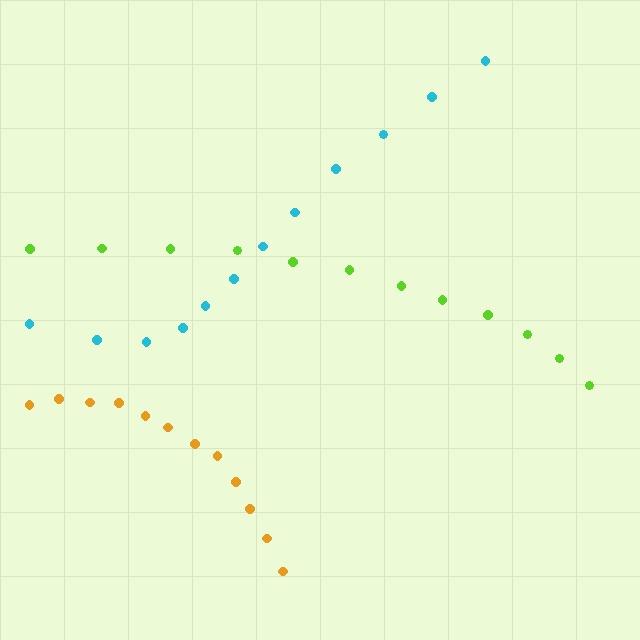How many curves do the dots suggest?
There are 3 distinct paths.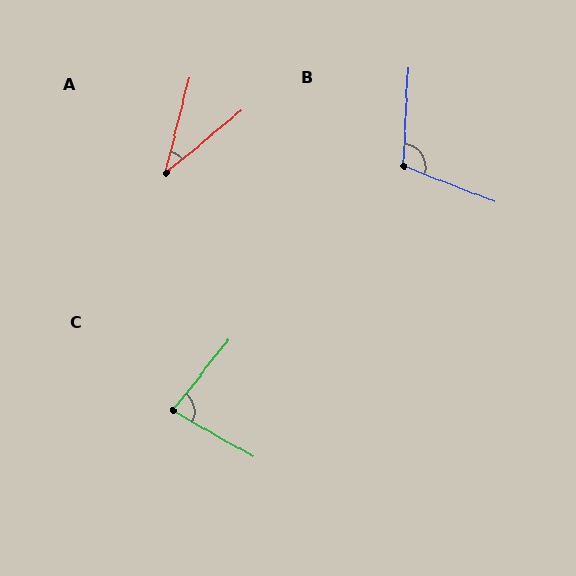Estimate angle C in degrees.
Approximately 81 degrees.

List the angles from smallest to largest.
A (37°), C (81°), B (109°).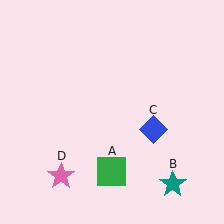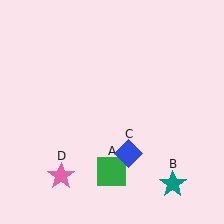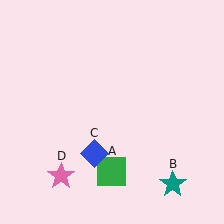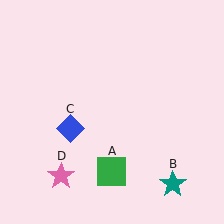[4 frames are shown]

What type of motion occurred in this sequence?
The blue diamond (object C) rotated clockwise around the center of the scene.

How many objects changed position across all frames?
1 object changed position: blue diamond (object C).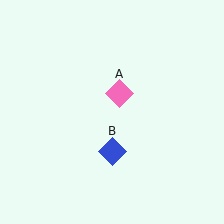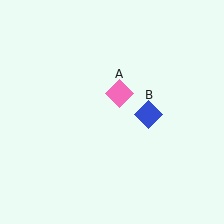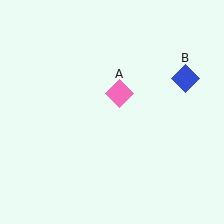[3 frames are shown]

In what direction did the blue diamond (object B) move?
The blue diamond (object B) moved up and to the right.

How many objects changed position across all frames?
1 object changed position: blue diamond (object B).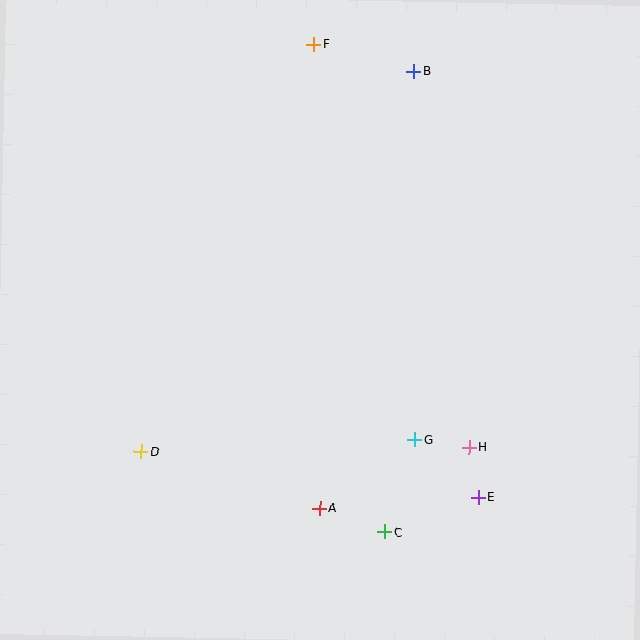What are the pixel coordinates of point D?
Point D is at (141, 452).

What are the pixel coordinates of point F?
Point F is at (314, 44).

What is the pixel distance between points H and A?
The distance between H and A is 161 pixels.